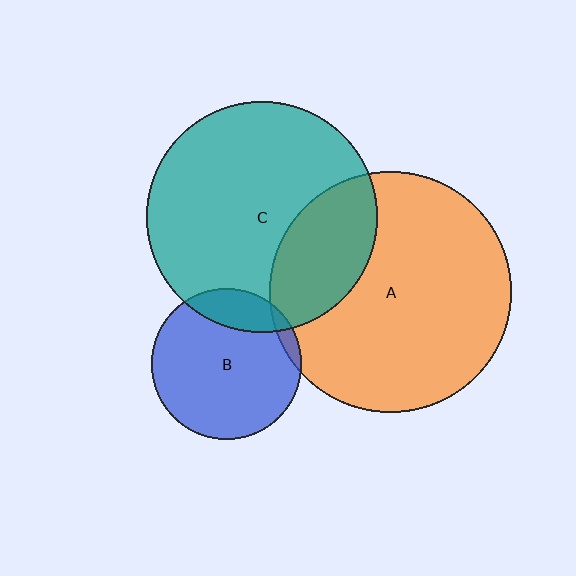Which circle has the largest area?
Circle A (orange).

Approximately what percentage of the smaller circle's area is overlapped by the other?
Approximately 15%.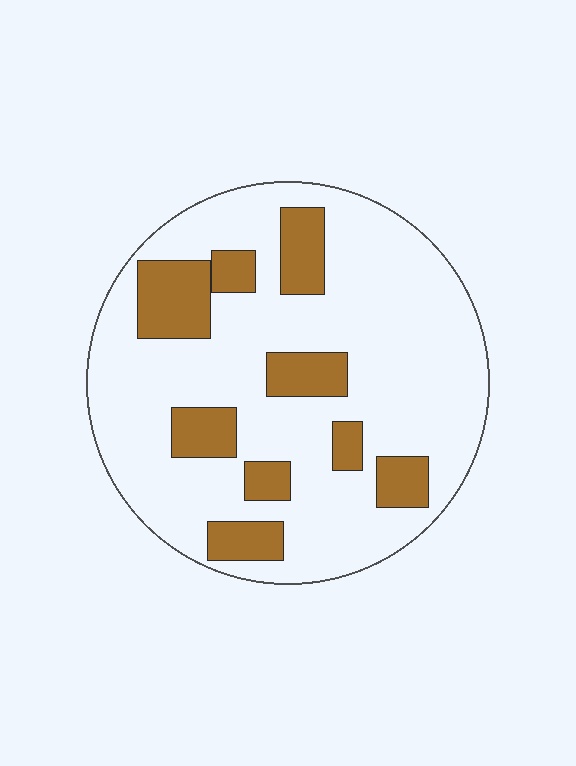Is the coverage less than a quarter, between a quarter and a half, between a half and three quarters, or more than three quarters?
Less than a quarter.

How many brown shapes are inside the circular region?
9.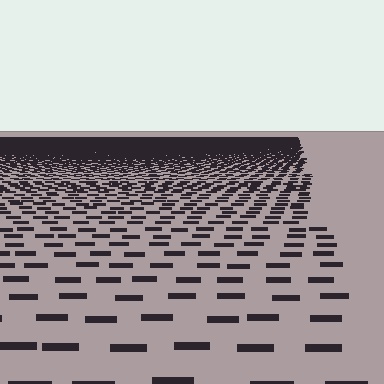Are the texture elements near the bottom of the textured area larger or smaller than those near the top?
Larger. Near the bottom, elements are closer to the viewer and appear at a bigger on-screen size.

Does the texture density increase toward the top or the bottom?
Density increases toward the top.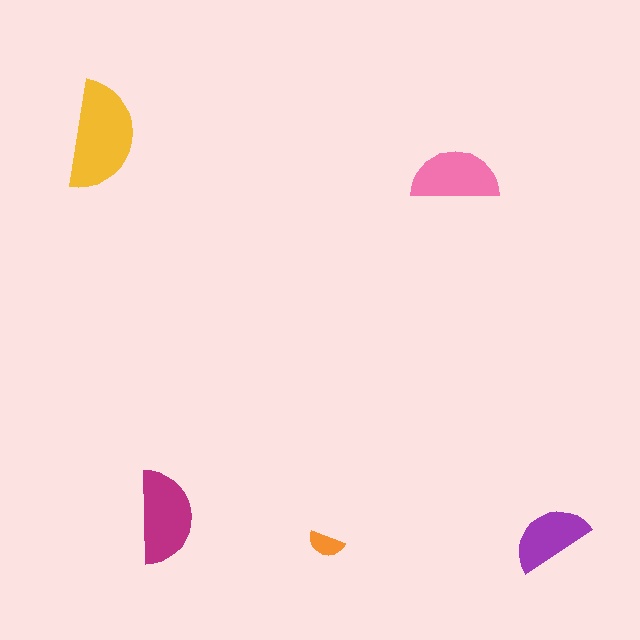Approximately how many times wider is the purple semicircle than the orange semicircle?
About 2 times wider.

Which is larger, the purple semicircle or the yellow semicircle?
The yellow one.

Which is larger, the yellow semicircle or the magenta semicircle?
The yellow one.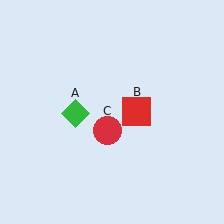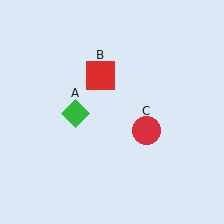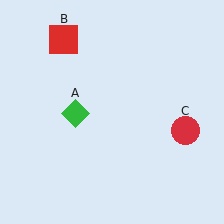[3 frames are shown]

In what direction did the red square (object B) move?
The red square (object B) moved up and to the left.